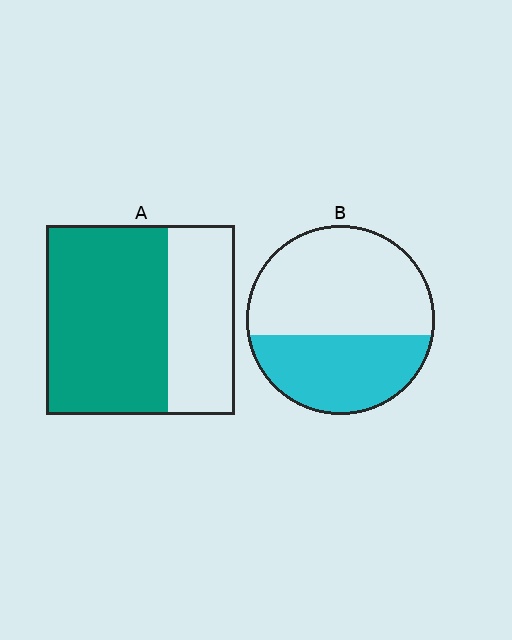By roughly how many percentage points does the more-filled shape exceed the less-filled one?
By roughly 25 percentage points (A over B).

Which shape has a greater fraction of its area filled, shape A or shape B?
Shape A.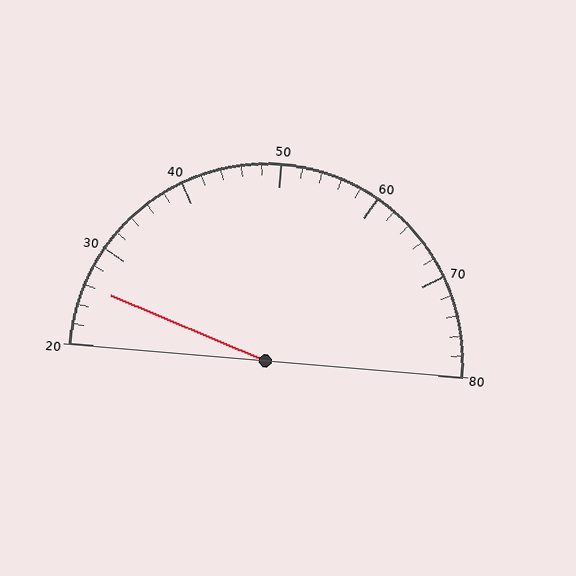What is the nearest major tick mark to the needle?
The nearest major tick mark is 30.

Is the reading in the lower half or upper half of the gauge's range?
The reading is in the lower half of the range (20 to 80).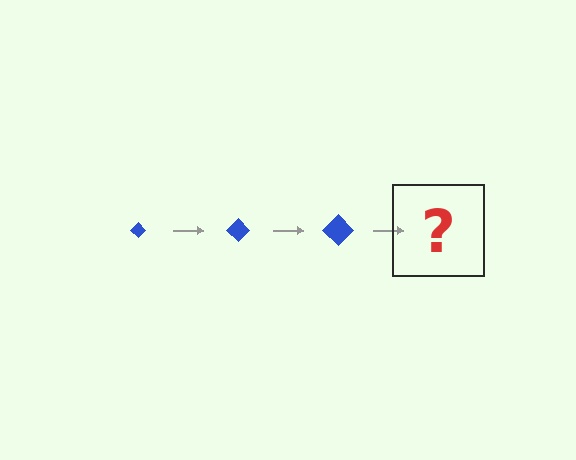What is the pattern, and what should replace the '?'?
The pattern is that the diamond gets progressively larger each step. The '?' should be a blue diamond, larger than the previous one.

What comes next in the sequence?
The next element should be a blue diamond, larger than the previous one.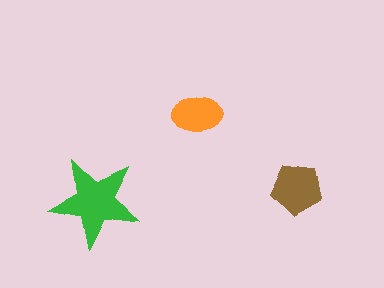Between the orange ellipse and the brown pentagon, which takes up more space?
The brown pentagon.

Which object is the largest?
The green star.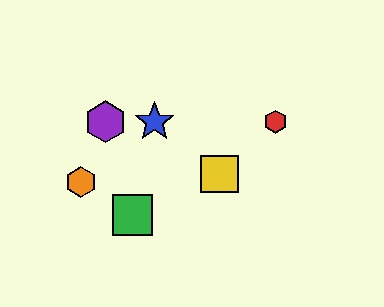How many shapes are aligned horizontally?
3 shapes (the red hexagon, the blue star, the purple hexagon) are aligned horizontally.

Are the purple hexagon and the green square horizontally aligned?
No, the purple hexagon is at y≈122 and the green square is at y≈215.